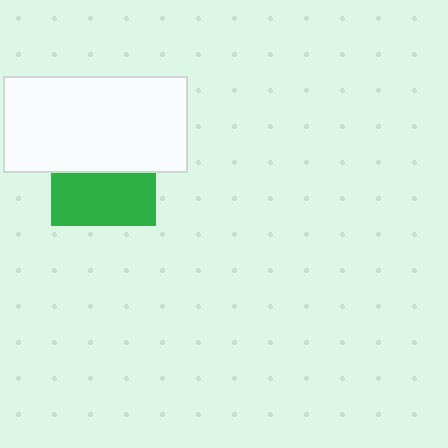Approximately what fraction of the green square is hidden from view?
Roughly 50% of the green square is hidden behind the white rectangle.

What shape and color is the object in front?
The object in front is a white rectangle.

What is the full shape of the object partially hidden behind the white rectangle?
The partially hidden object is a green square.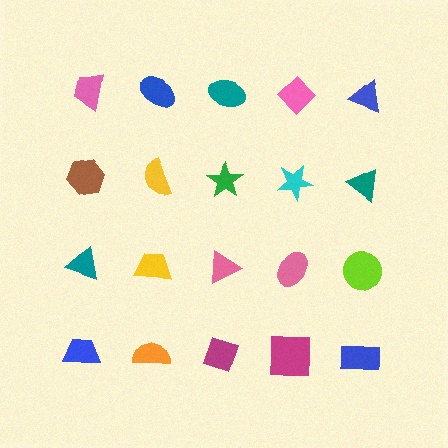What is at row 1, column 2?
A blue ellipse.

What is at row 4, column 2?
An orange semicircle.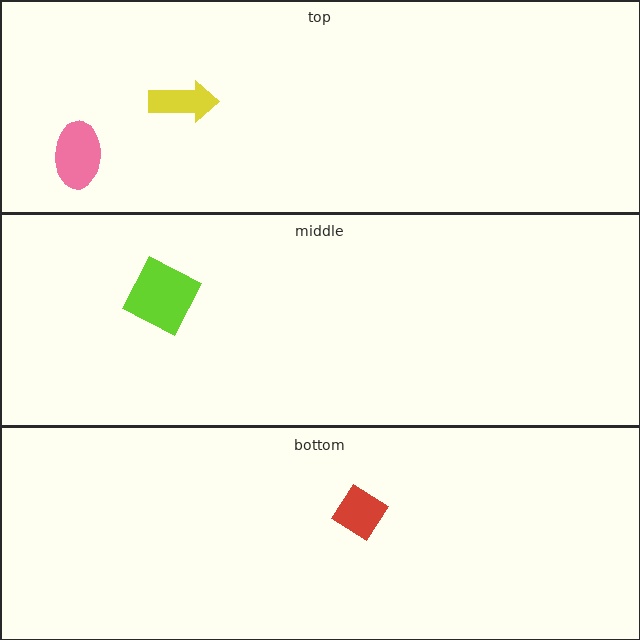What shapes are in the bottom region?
The red diamond.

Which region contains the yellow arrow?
The top region.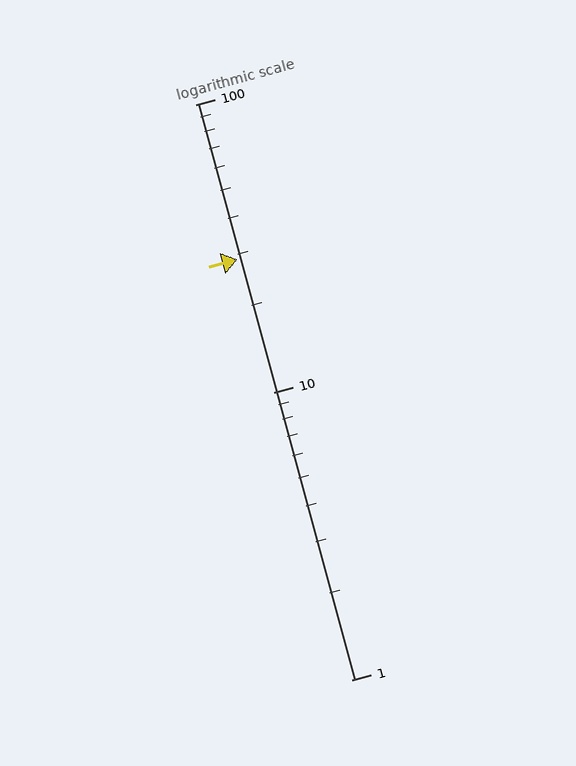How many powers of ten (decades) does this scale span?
The scale spans 2 decades, from 1 to 100.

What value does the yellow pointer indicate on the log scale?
The pointer indicates approximately 29.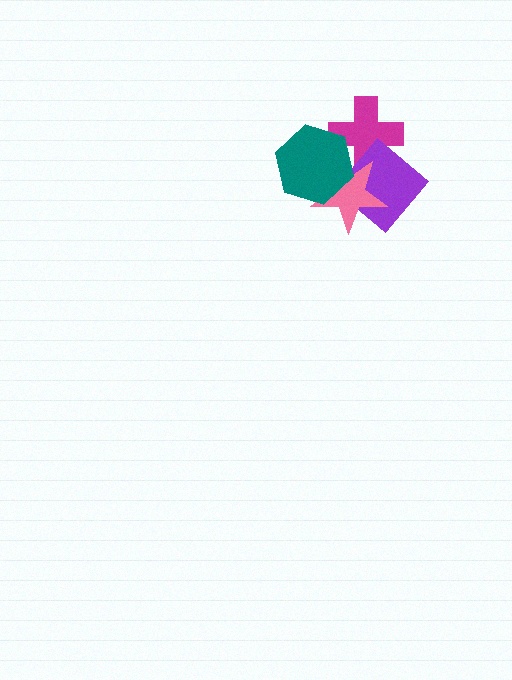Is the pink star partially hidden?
Yes, it is partially covered by another shape.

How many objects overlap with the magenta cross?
3 objects overlap with the magenta cross.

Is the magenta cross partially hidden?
Yes, it is partially covered by another shape.